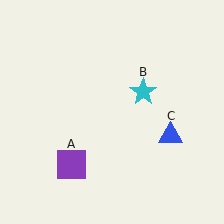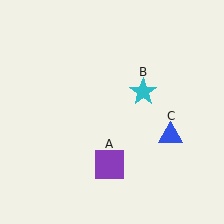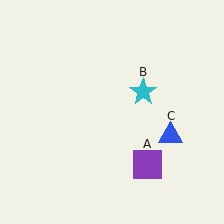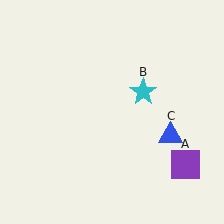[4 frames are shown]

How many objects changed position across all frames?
1 object changed position: purple square (object A).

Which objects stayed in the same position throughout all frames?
Cyan star (object B) and blue triangle (object C) remained stationary.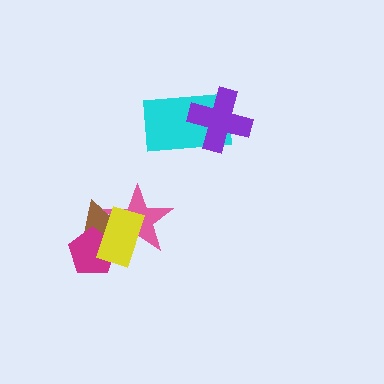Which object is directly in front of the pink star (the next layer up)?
The magenta pentagon is directly in front of the pink star.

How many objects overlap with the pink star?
3 objects overlap with the pink star.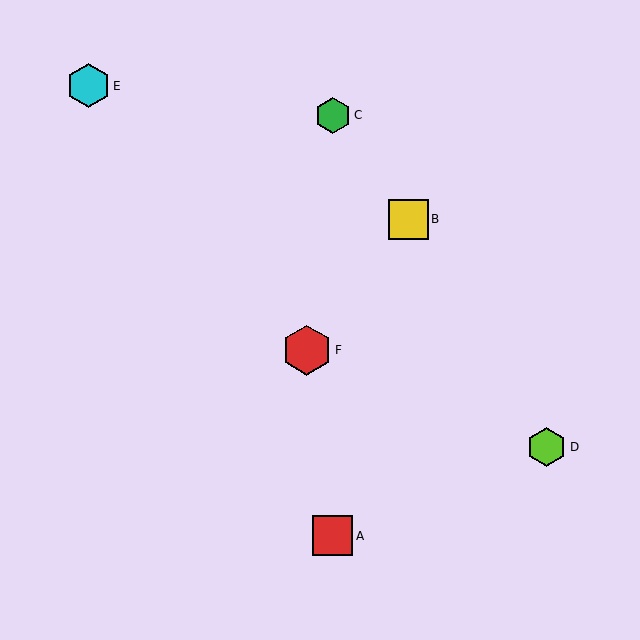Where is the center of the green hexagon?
The center of the green hexagon is at (333, 115).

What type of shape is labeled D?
Shape D is a lime hexagon.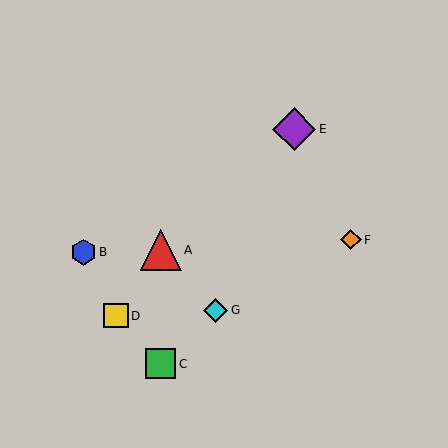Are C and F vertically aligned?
No, C is at x≈161 and F is at x≈351.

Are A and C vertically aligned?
Yes, both are at x≈161.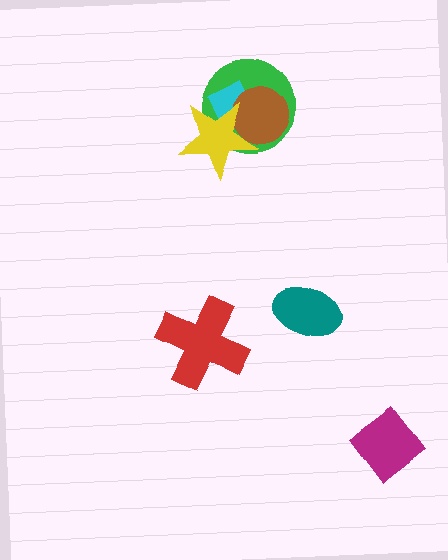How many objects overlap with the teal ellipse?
0 objects overlap with the teal ellipse.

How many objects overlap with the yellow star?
3 objects overlap with the yellow star.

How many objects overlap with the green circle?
3 objects overlap with the green circle.